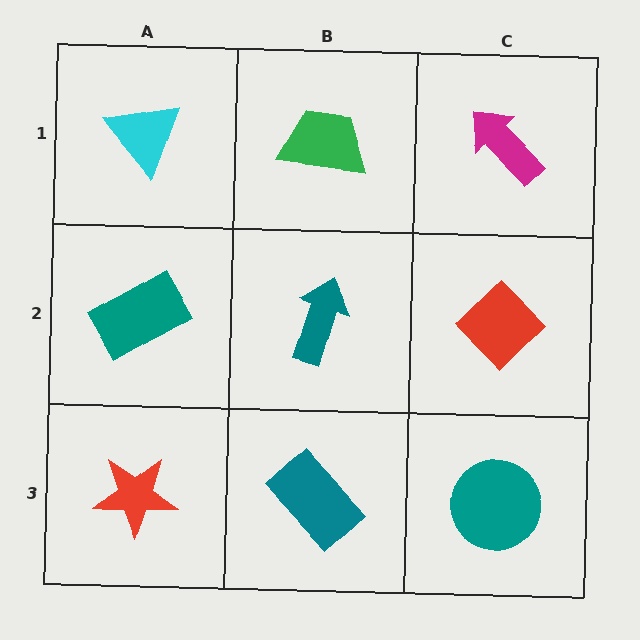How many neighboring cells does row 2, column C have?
3.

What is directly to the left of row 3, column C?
A teal rectangle.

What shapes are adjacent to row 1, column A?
A teal rectangle (row 2, column A), a green trapezoid (row 1, column B).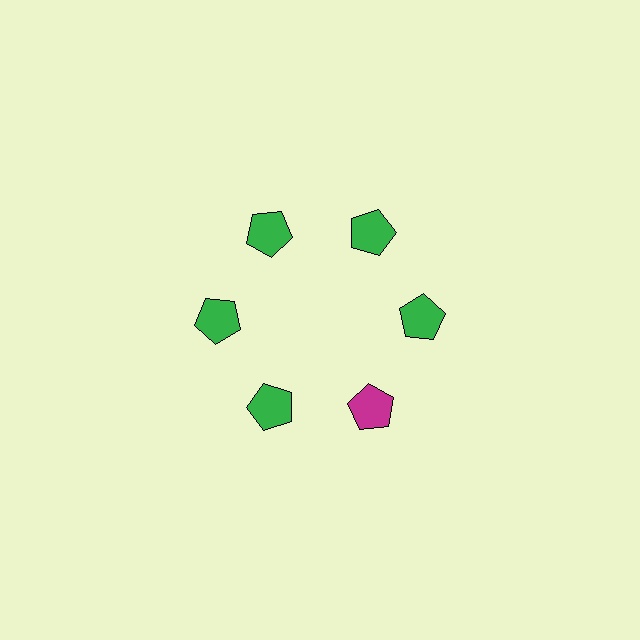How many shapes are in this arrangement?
There are 6 shapes arranged in a ring pattern.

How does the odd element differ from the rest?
It has a different color: magenta instead of green.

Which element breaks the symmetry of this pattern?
The magenta pentagon at roughly the 5 o'clock position breaks the symmetry. All other shapes are green pentagons.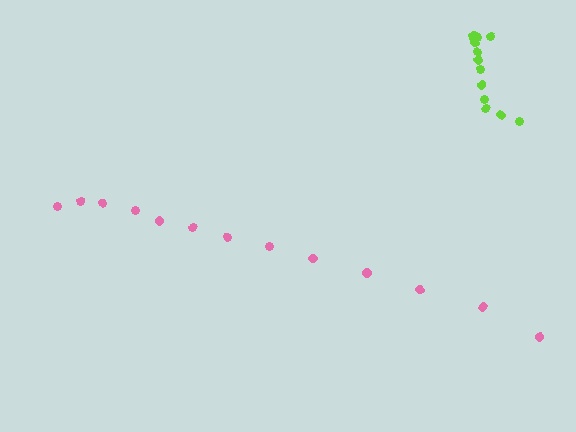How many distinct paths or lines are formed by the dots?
There are 2 distinct paths.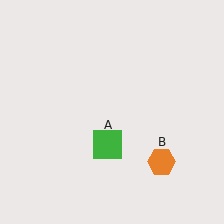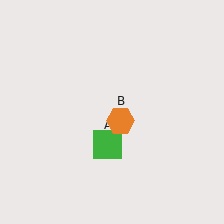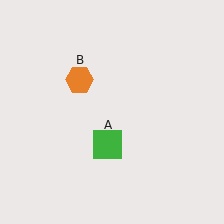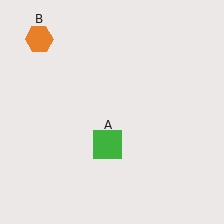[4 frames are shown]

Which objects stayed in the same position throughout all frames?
Green square (object A) remained stationary.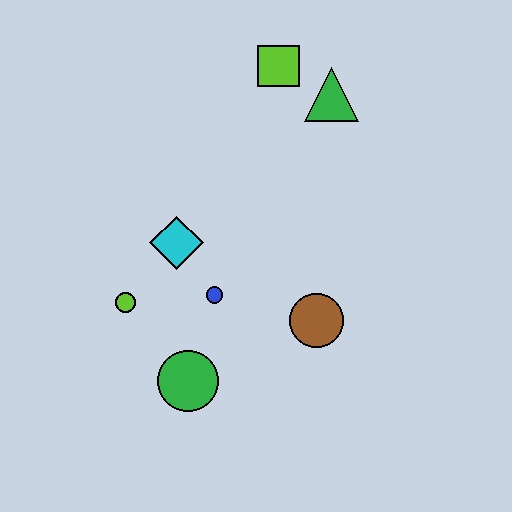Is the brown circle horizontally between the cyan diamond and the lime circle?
No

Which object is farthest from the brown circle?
The lime square is farthest from the brown circle.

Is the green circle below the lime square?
Yes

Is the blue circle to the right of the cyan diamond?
Yes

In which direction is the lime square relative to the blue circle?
The lime square is above the blue circle.